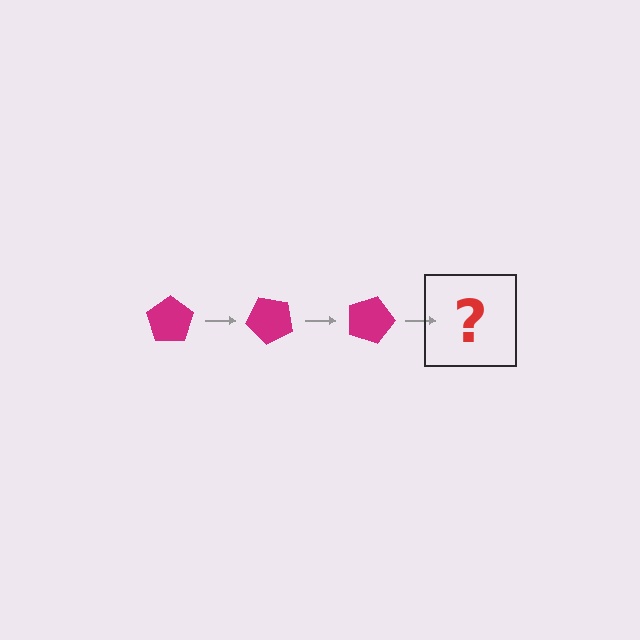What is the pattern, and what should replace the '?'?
The pattern is that the pentagon rotates 45 degrees each step. The '?' should be a magenta pentagon rotated 135 degrees.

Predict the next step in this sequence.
The next step is a magenta pentagon rotated 135 degrees.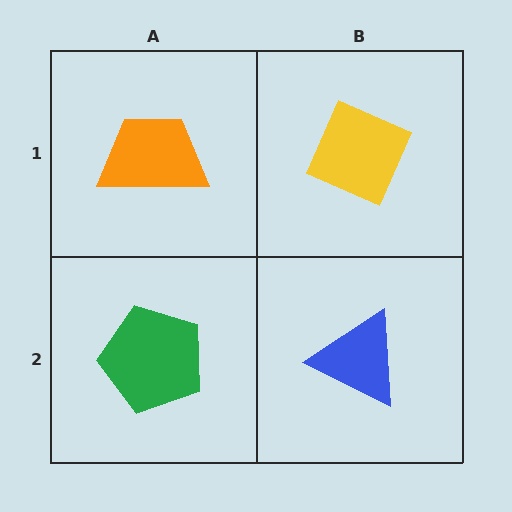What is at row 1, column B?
A yellow diamond.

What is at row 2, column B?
A blue triangle.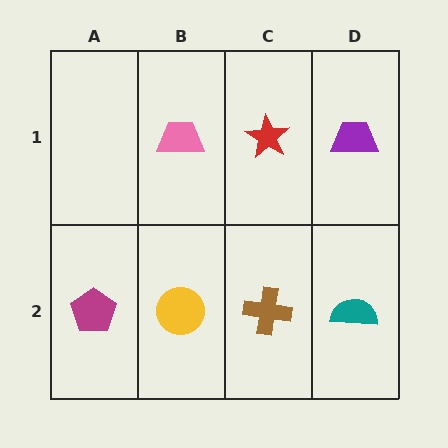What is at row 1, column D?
A purple trapezoid.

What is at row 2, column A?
A magenta pentagon.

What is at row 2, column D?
A teal semicircle.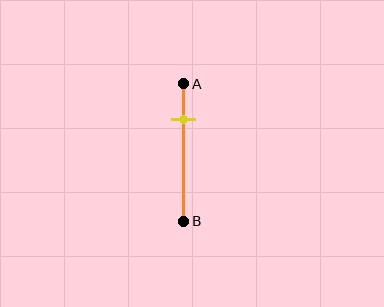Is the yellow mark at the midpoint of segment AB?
No, the mark is at about 25% from A, not at the 50% midpoint.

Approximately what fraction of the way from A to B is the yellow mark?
The yellow mark is approximately 25% of the way from A to B.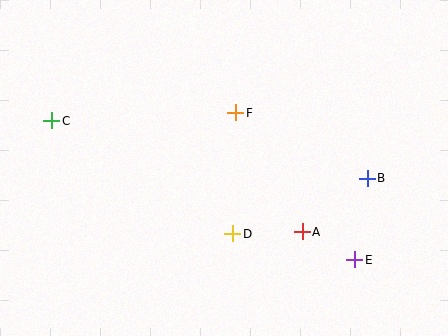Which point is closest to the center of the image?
Point F at (236, 113) is closest to the center.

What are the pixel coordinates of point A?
Point A is at (302, 232).